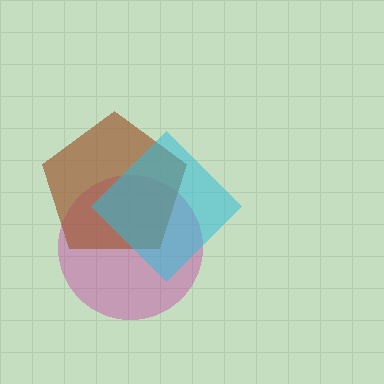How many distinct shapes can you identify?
There are 3 distinct shapes: a magenta circle, a brown pentagon, a cyan diamond.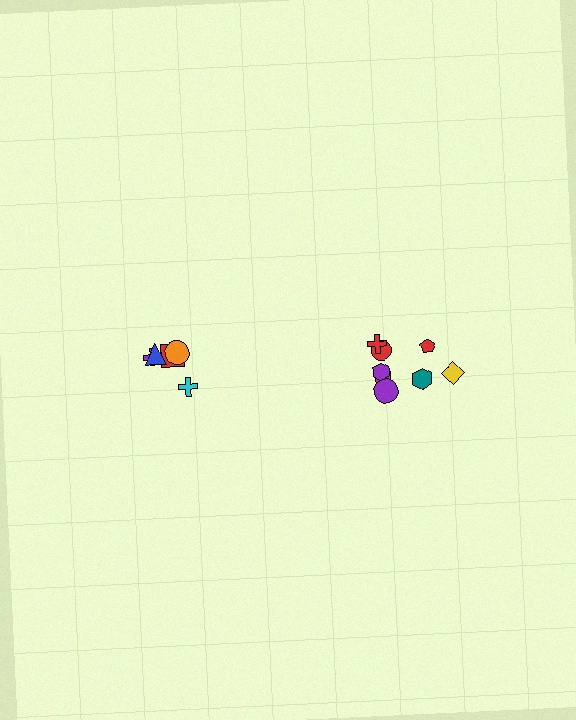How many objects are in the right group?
There are 8 objects.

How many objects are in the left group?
There are 5 objects.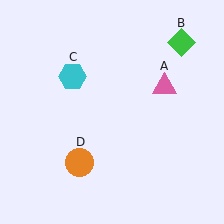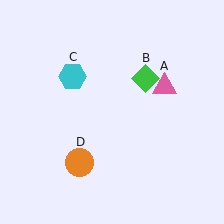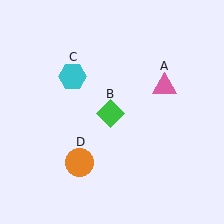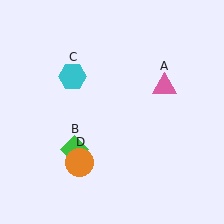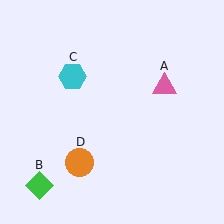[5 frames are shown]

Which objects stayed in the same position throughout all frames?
Pink triangle (object A) and cyan hexagon (object C) and orange circle (object D) remained stationary.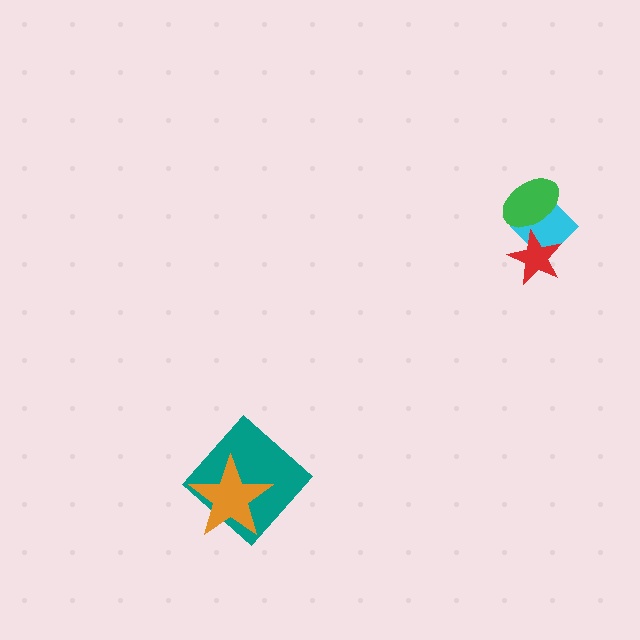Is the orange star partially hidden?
No, no other shape covers it.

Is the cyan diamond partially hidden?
Yes, it is partially covered by another shape.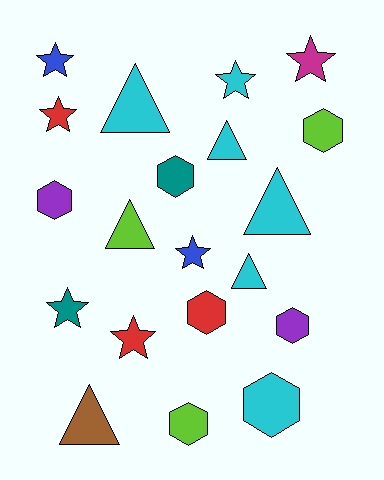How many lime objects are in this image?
There are 3 lime objects.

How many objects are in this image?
There are 20 objects.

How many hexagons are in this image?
There are 7 hexagons.